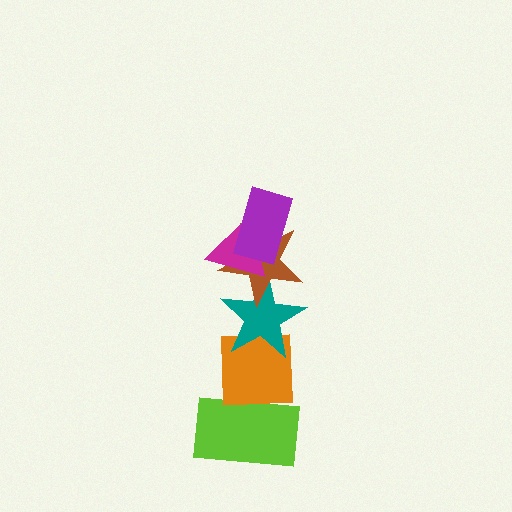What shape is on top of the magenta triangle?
The purple rectangle is on top of the magenta triangle.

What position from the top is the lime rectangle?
The lime rectangle is 6th from the top.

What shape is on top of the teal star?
The brown star is on top of the teal star.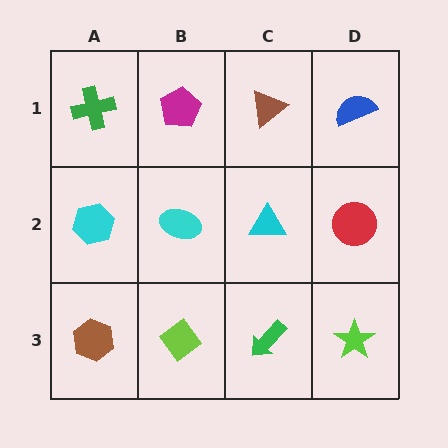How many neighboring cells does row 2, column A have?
3.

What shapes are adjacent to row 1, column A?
A cyan hexagon (row 2, column A), a magenta pentagon (row 1, column B).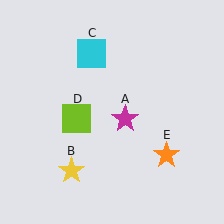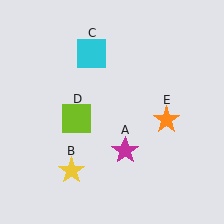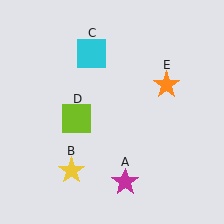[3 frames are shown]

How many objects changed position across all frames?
2 objects changed position: magenta star (object A), orange star (object E).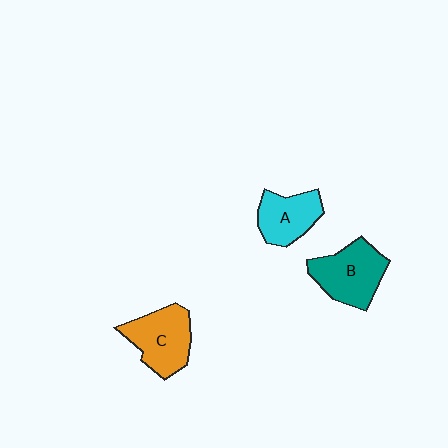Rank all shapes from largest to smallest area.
From largest to smallest: B (teal), C (orange), A (cyan).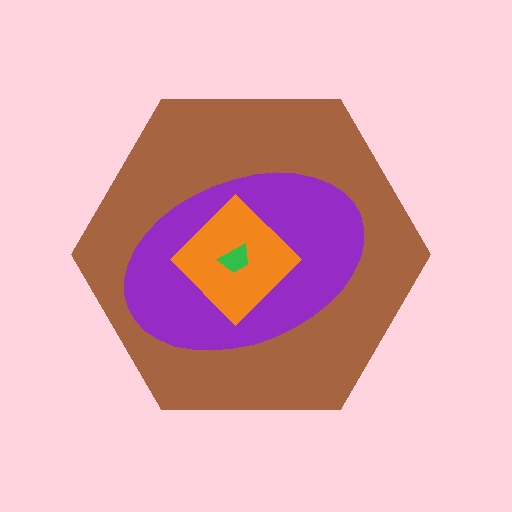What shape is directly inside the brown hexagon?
The purple ellipse.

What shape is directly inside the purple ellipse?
The orange diamond.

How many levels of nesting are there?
4.